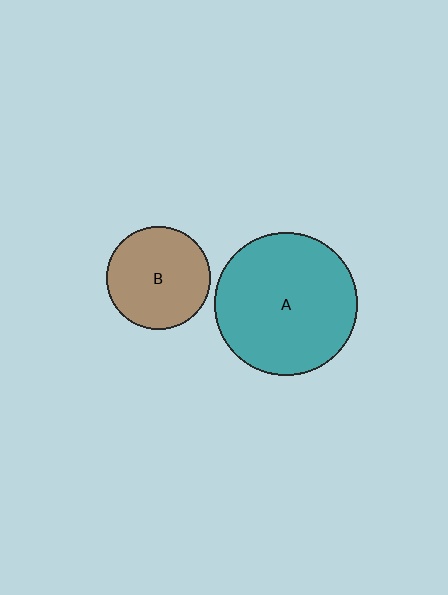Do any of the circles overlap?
No, none of the circles overlap.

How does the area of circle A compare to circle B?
Approximately 1.9 times.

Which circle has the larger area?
Circle A (teal).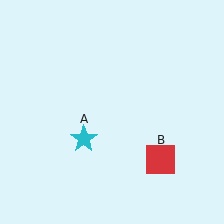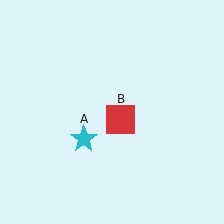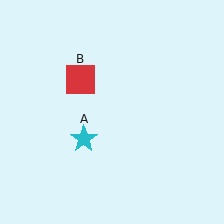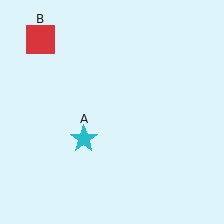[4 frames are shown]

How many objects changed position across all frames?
1 object changed position: red square (object B).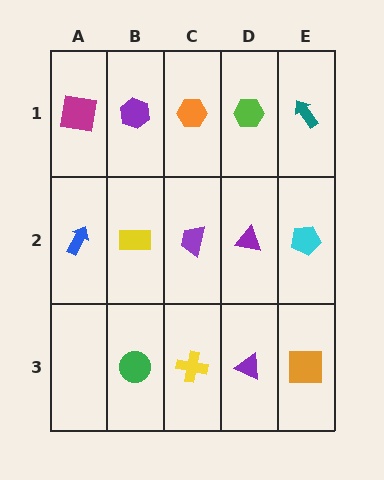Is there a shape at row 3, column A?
No, that cell is empty.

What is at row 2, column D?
A purple triangle.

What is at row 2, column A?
A blue arrow.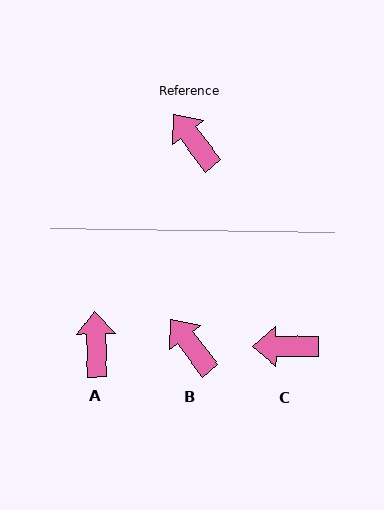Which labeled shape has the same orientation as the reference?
B.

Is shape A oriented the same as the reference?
No, it is off by about 35 degrees.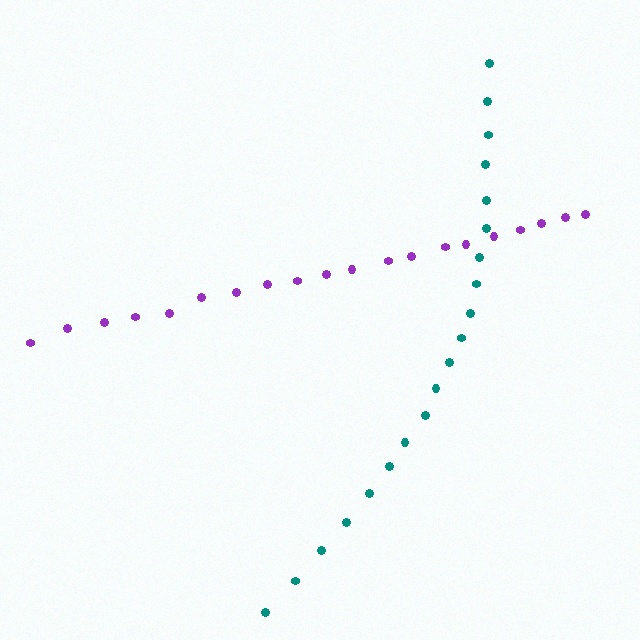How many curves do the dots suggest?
There are 2 distinct paths.